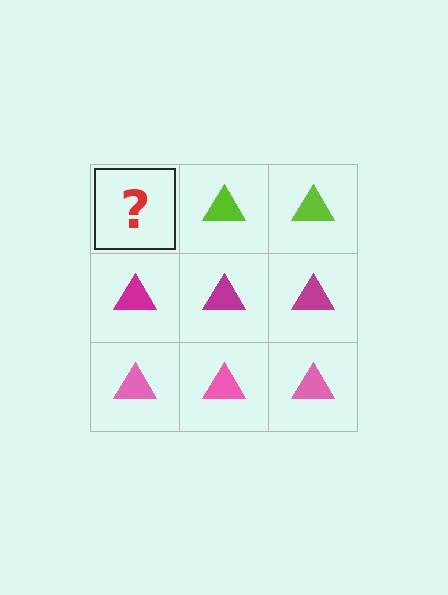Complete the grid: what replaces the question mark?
The question mark should be replaced with a lime triangle.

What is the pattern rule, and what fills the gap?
The rule is that each row has a consistent color. The gap should be filled with a lime triangle.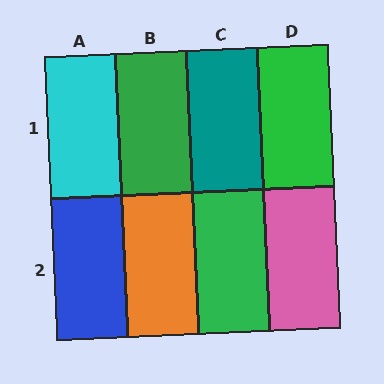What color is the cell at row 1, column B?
Green.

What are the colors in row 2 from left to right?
Blue, orange, green, pink.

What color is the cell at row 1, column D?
Green.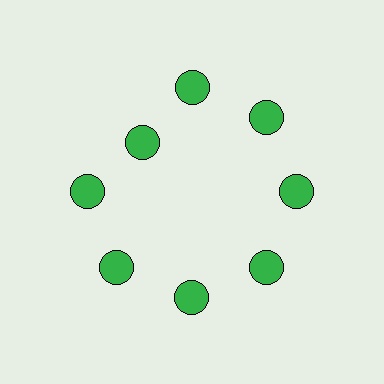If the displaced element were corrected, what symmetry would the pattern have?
It would have 8-fold rotational symmetry — the pattern would map onto itself every 45 degrees.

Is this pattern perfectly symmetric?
No. The 8 green circles are arranged in a ring, but one element near the 10 o'clock position is pulled inward toward the center, breaking the 8-fold rotational symmetry.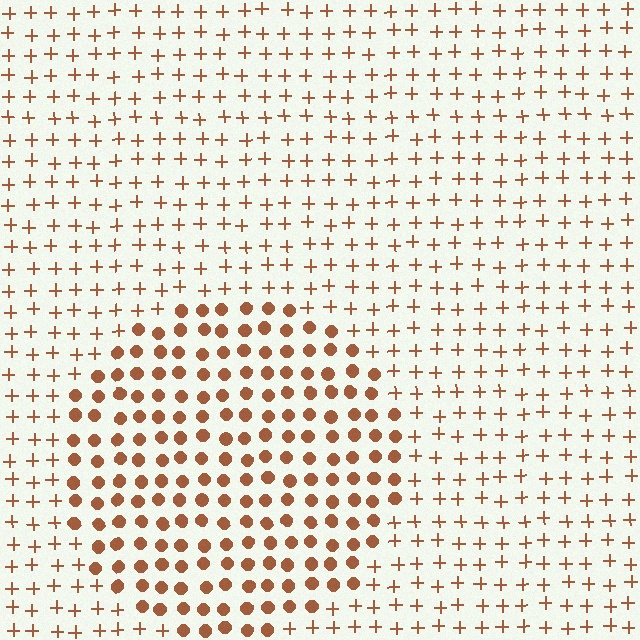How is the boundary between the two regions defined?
The boundary is defined by a change in element shape: circles inside vs. plus signs outside. All elements share the same color and spacing.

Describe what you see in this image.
The image is filled with small brown elements arranged in a uniform grid. A circle-shaped region contains circles, while the surrounding area contains plus signs. The boundary is defined purely by the change in element shape.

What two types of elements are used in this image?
The image uses circles inside the circle region and plus signs outside it.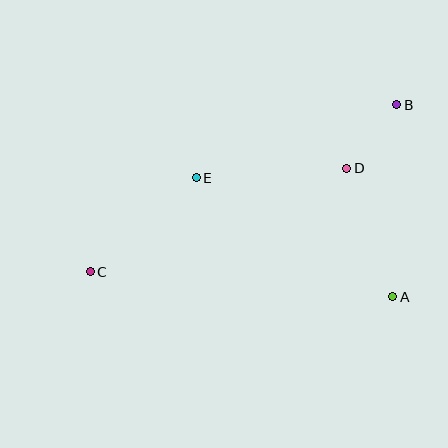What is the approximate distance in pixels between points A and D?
The distance between A and D is approximately 137 pixels.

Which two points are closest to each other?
Points B and D are closest to each other.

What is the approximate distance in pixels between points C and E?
The distance between C and E is approximately 141 pixels.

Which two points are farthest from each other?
Points B and C are farthest from each other.